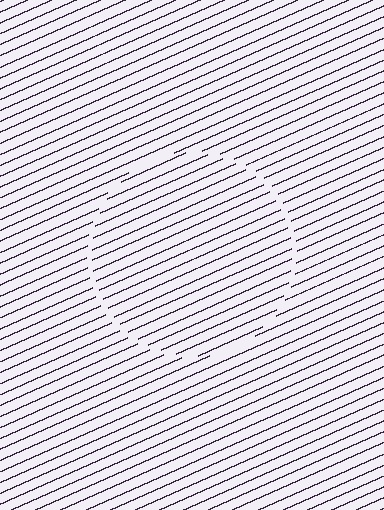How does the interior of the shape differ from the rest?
The interior of the shape contains the same grating, shifted by half a period — the contour is defined by the phase discontinuity where line-ends from the inner and outer gratings abut.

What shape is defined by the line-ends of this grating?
An illusory circle. The interior of the shape contains the same grating, shifted by half a period — the contour is defined by the phase discontinuity where line-ends from the inner and outer gratings abut.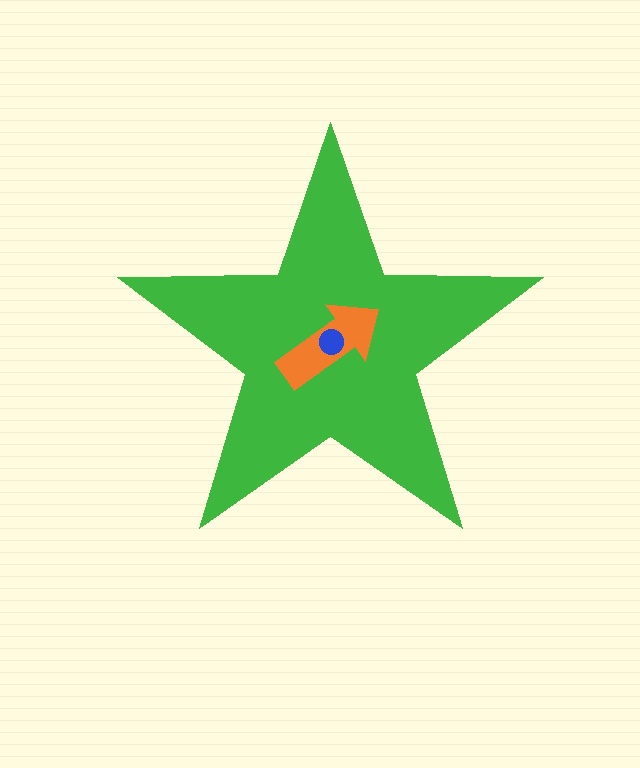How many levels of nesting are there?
3.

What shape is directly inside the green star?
The orange arrow.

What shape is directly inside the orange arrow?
The blue circle.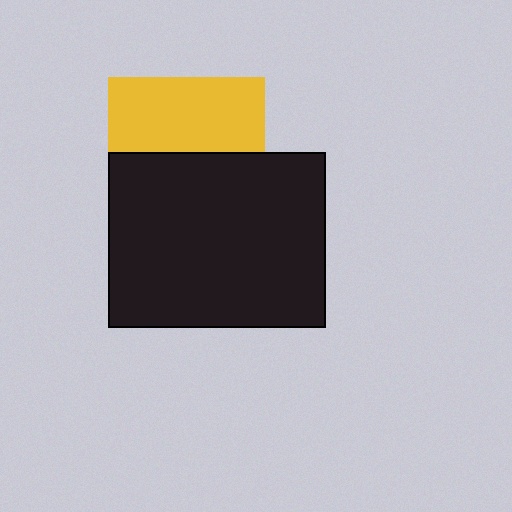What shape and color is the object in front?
The object in front is a black rectangle.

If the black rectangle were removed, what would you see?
You would see the complete yellow square.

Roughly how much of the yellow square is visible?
About half of it is visible (roughly 47%).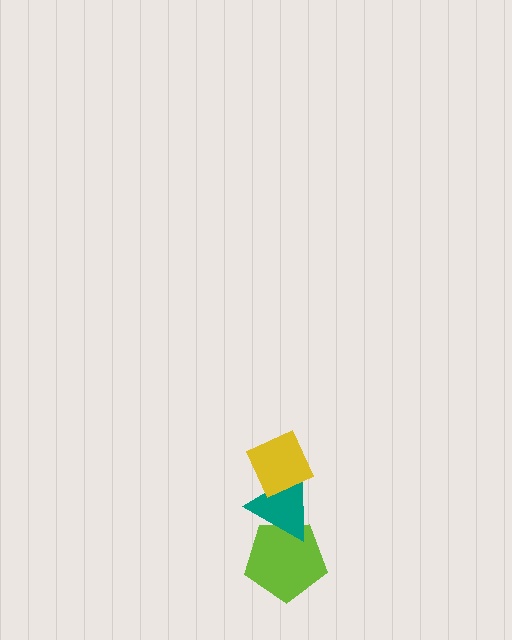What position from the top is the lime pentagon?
The lime pentagon is 3rd from the top.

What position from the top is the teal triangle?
The teal triangle is 2nd from the top.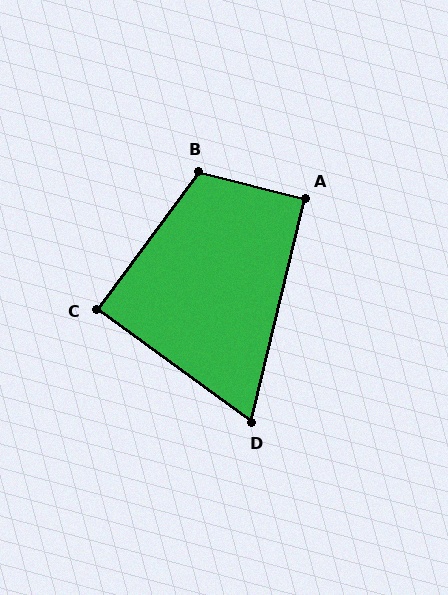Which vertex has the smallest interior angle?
D, at approximately 68 degrees.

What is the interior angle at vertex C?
Approximately 89 degrees (approximately right).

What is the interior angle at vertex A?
Approximately 91 degrees (approximately right).